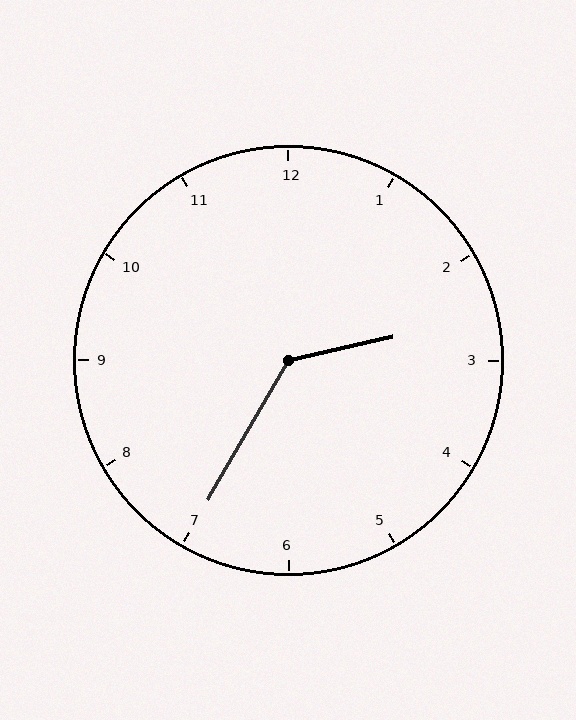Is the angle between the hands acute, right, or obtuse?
It is obtuse.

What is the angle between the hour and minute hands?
Approximately 132 degrees.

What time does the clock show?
2:35.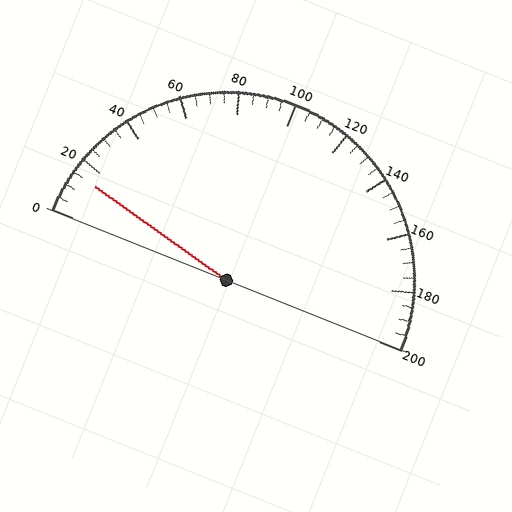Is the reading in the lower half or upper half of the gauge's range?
The reading is in the lower half of the range (0 to 200).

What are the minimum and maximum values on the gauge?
The gauge ranges from 0 to 200.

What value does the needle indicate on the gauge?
The needle indicates approximately 15.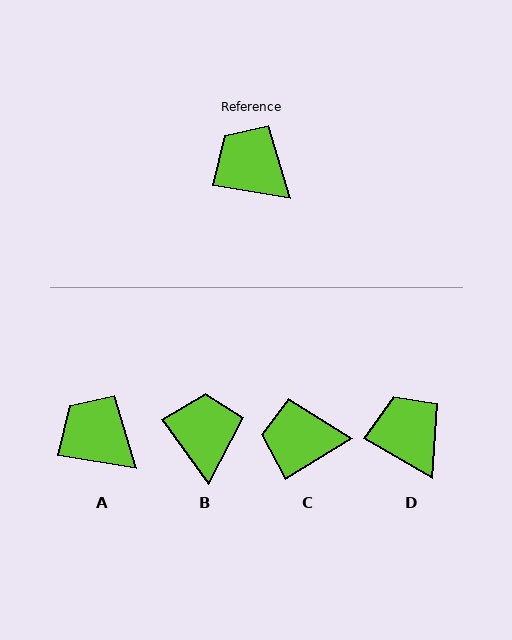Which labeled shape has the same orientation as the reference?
A.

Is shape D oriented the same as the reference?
No, it is off by about 22 degrees.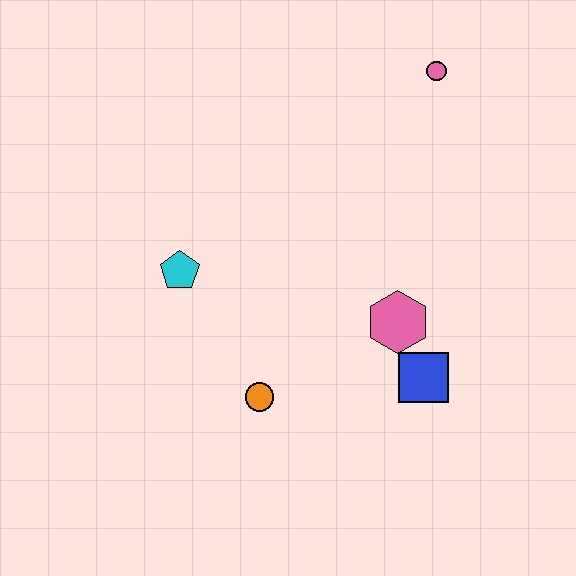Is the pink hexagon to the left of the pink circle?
Yes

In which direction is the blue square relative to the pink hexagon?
The blue square is below the pink hexagon.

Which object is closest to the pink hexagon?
The blue square is closest to the pink hexagon.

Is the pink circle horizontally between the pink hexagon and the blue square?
No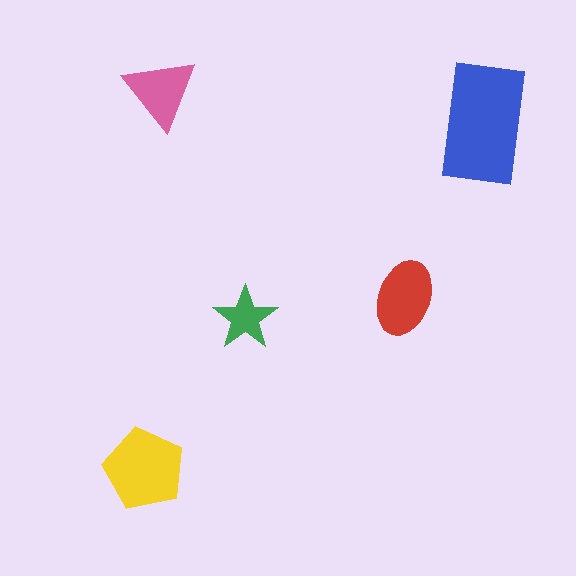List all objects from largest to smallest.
The blue rectangle, the yellow pentagon, the red ellipse, the pink triangle, the green star.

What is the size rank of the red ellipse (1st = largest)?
3rd.